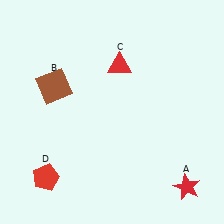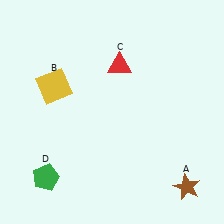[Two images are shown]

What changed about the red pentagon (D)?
In Image 1, D is red. In Image 2, it changed to green.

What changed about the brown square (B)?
In Image 1, B is brown. In Image 2, it changed to yellow.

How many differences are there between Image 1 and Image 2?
There are 3 differences between the two images.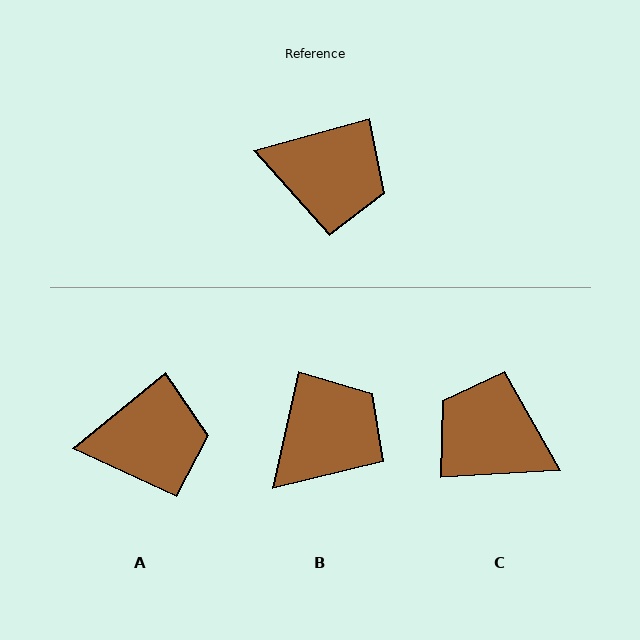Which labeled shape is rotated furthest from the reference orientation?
C, about 168 degrees away.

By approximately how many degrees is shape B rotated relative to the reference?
Approximately 62 degrees counter-clockwise.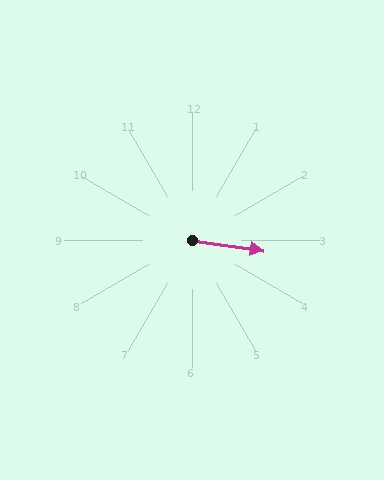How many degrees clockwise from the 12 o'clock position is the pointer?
Approximately 98 degrees.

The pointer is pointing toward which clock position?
Roughly 3 o'clock.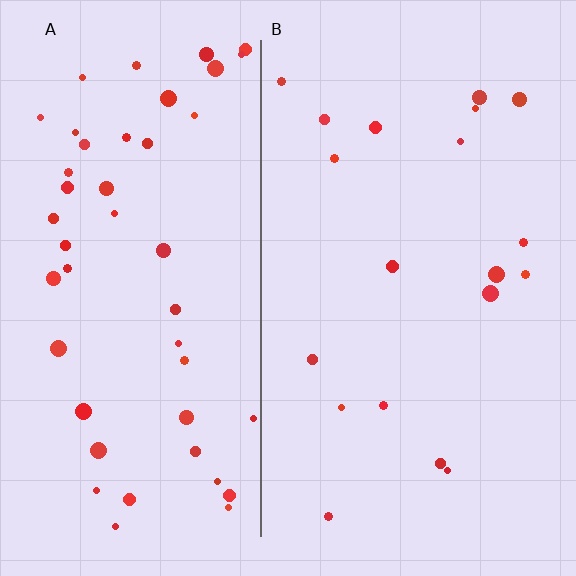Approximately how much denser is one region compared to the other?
Approximately 2.4× — region A over region B.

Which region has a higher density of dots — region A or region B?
A (the left).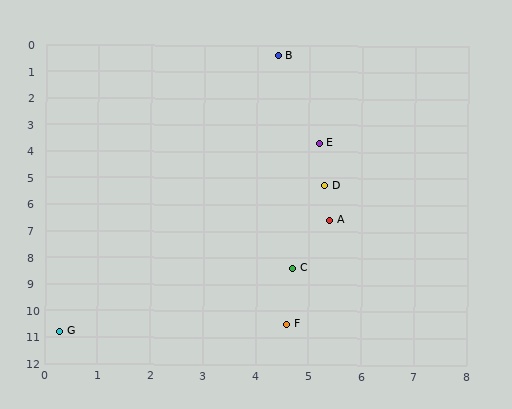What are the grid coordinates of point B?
Point B is at approximately (4.4, 0.4).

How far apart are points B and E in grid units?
Points B and E are about 3.4 grid units apart.